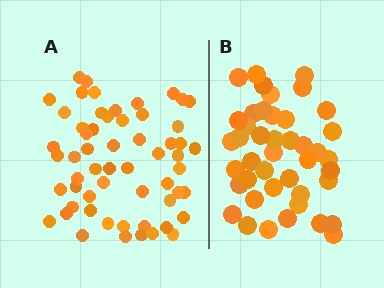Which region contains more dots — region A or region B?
Region A (the left region) has more dots.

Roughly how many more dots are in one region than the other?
Region A has approximately 15 more dots than region B.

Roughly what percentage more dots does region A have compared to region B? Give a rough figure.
About 35% more.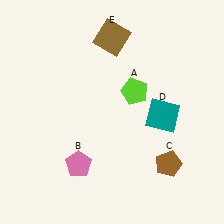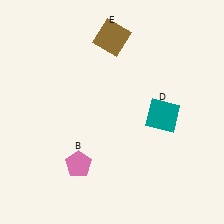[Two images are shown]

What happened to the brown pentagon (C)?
The brown pentagon (C) was removed in Image 2. It was in the bottom-right area of Image 1.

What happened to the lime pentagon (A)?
The lime pentagon (A) was removed in Image 2. It was in the top-right area of Image 1.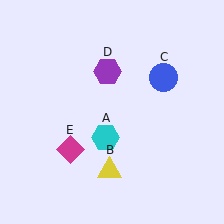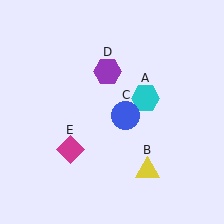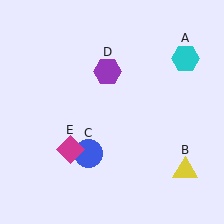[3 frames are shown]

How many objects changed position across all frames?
3 objects changed position: cyan hexagon (object A), yellow triangle (object B), blue circle (object C).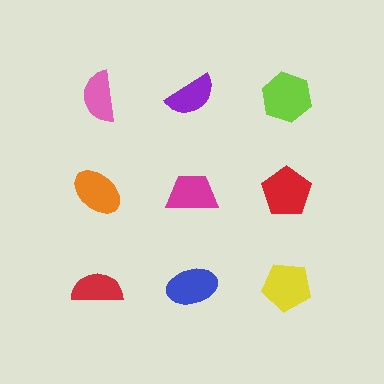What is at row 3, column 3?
A yellow pentagon.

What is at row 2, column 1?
An orange ellipse.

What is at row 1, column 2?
A purple semicircle.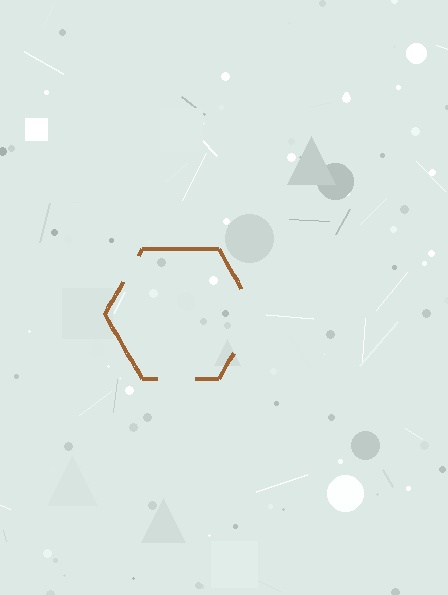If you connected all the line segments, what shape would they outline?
They would outline a hexagon.